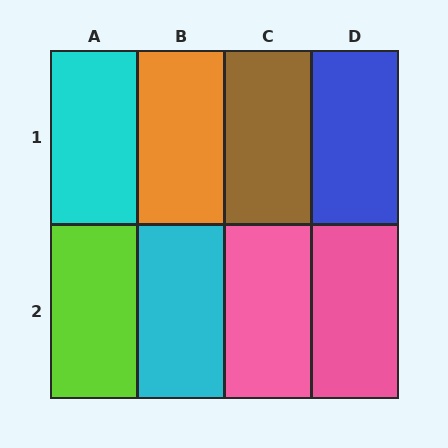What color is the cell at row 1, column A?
Cyan.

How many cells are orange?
1 cell is orange.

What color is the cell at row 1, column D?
Blue.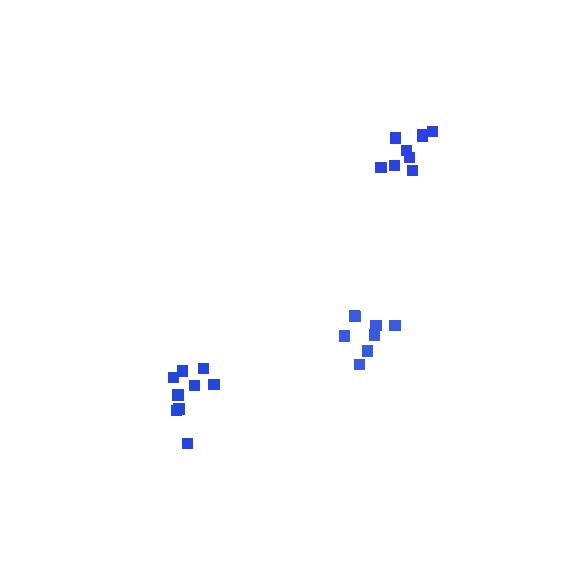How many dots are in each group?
Group 1: 8 dots, Group 2: 9 dots, Group 3: 9 dots (26 total).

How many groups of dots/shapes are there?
There are 3 groups.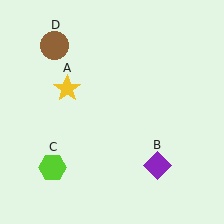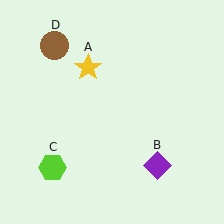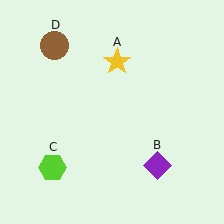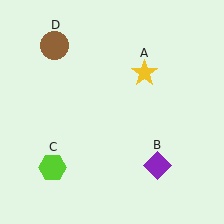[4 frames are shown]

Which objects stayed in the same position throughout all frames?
Purple diamond (object B) and lime hexagon (object C) and brown circle (object D) remained stationary.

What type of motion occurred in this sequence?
The yellow star (object A) rotated clockwise around the center of the scene.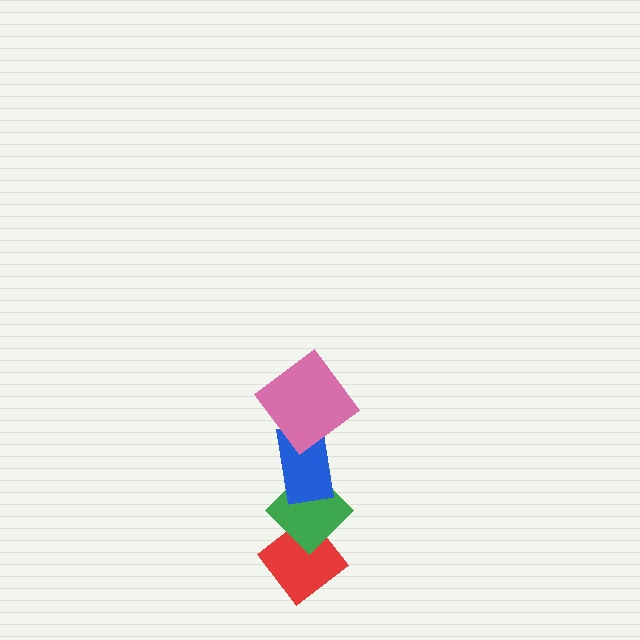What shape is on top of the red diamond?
The green diamond is on top of the red diamond.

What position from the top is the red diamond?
The red diamond is 4th from the top.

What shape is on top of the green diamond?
The blue rectangle is on top of the green diamond.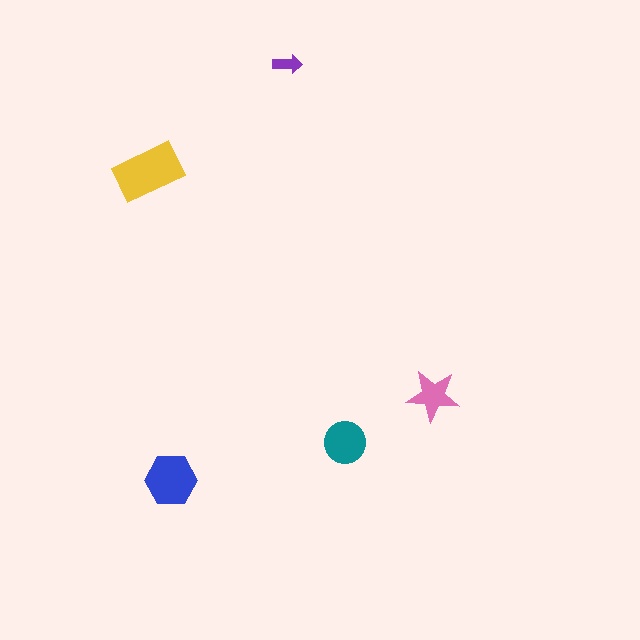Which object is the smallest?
The purple arrow.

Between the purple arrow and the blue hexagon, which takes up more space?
The blue hexagon.